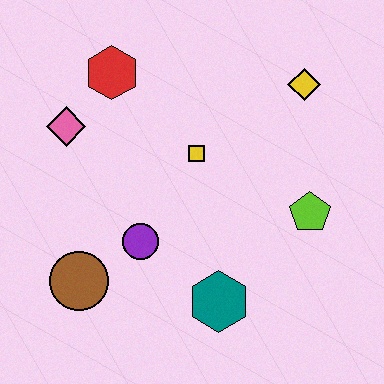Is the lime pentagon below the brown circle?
No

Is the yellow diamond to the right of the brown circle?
Yes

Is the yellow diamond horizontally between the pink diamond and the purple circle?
No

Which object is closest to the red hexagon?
The pink diamond is closest to the red hexagon.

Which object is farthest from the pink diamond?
The lime pentagon is farthest from the pink diamond.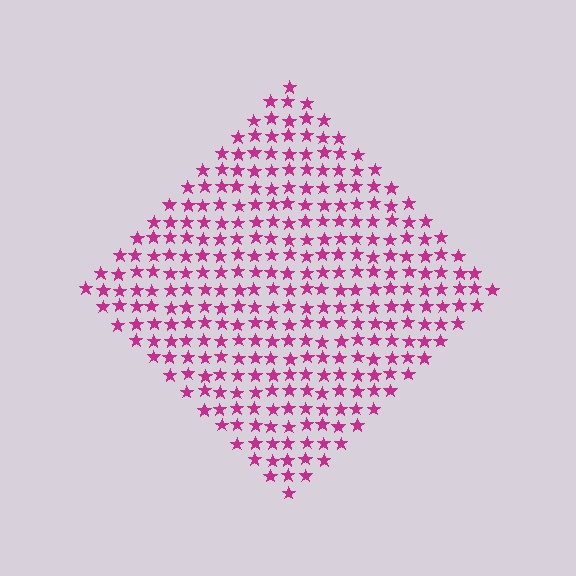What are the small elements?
The small elements are stars.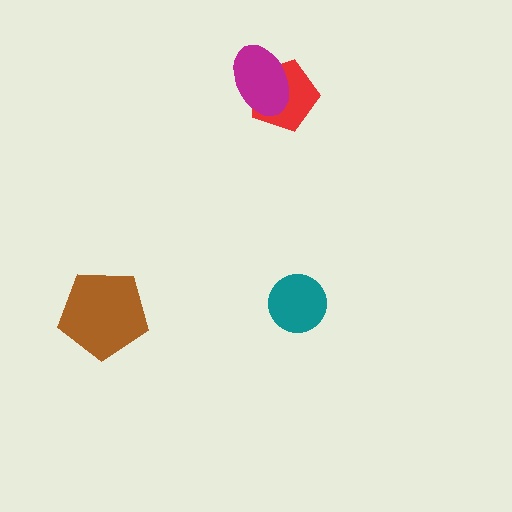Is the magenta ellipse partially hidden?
No, no other shape covers it.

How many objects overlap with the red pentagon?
1 object overlaps with the red pentagon.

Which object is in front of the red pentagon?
The magenta ellipse is in front of the red pentagon.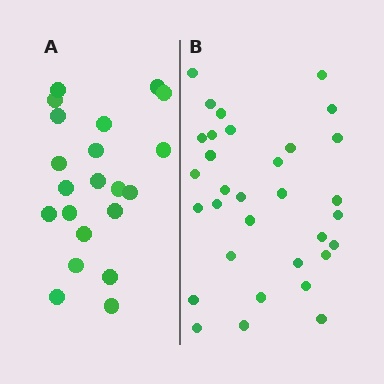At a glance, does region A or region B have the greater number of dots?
Region B (the right region) has more dots.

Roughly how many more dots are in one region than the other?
Region B has roughly 12 or so more dots than region A.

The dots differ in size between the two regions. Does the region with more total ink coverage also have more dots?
No. Region A has more total ink coverage because its dots are larger, but region B actually contains more individual dots. Total area can be misleading — the number of items is what matters here.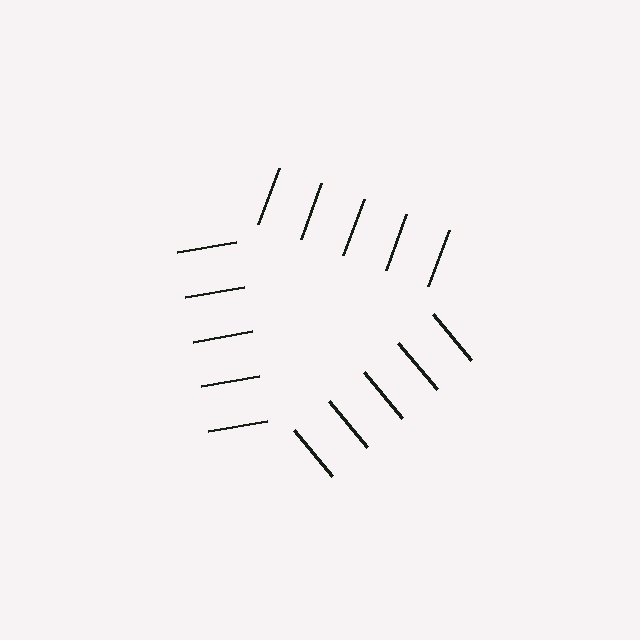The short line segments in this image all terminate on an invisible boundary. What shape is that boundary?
An illusory triangle — the line segments terminate on its edges but no continuous stroke is drawn.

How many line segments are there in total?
15 — 5 along each of the 3 edges.